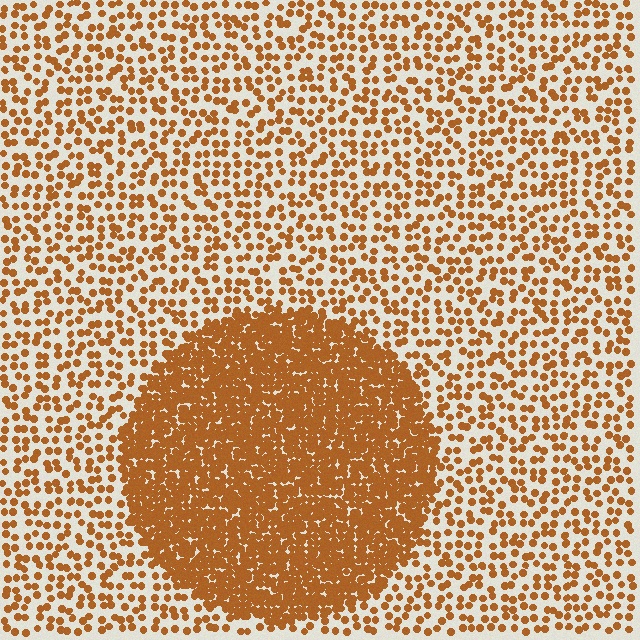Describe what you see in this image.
The image contains small brown elements arranged at two different densities. A circle-shaped region is visible where the elements are more densely packed than the surrounding area.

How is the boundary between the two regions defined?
The boundary is defined by a change in element density (approximately 3.0x ratio). All elements are the same color, size, and shape.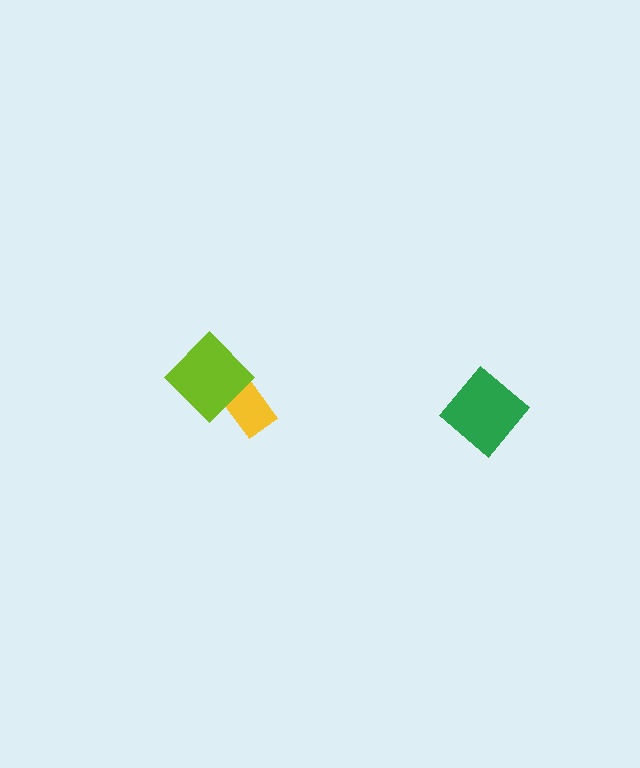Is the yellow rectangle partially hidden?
Yes, it is partially covered by another shape.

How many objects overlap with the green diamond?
0 objects overlap with the green diamond.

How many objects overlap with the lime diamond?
1 object overlaps with the lime diamond.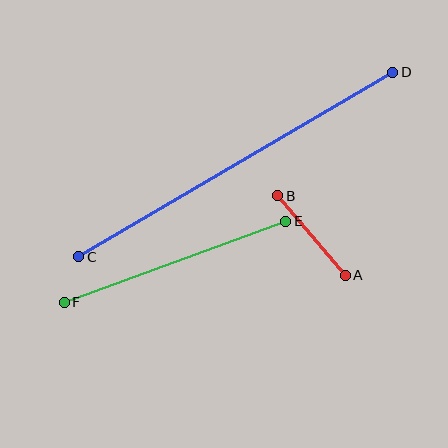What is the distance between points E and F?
The distance is approximately 236 pixels.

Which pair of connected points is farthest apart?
Points C and D are farthest apart.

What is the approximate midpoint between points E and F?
The midpoint is at approximately (175, 262) pixels.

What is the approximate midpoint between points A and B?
The midpoint is at approximately (312, 235) pixels.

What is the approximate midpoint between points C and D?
The midpoint is at approximately (236, 164) pixels.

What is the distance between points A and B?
The distance is approximately 104 pixels.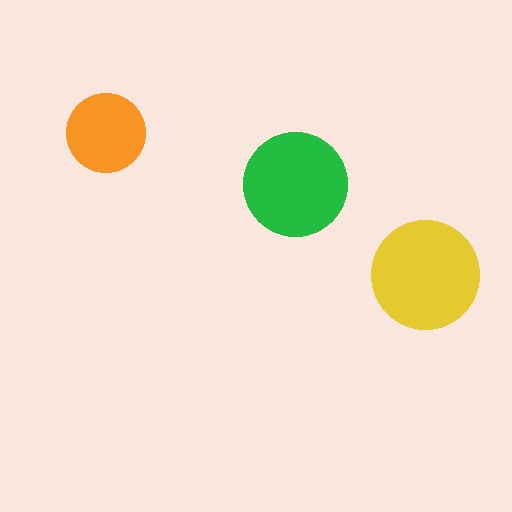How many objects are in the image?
There are 3 objects in the image.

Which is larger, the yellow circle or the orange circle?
The yellow one.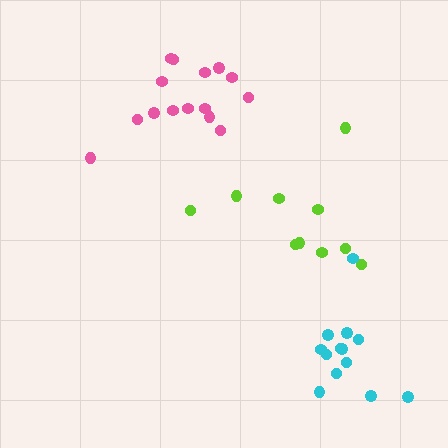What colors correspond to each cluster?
The clusters are colored: lime, pink, cyan.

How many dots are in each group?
Group 1: 10 dots, Group 2: 15 dots, Group 3: 13 dots (38 total).